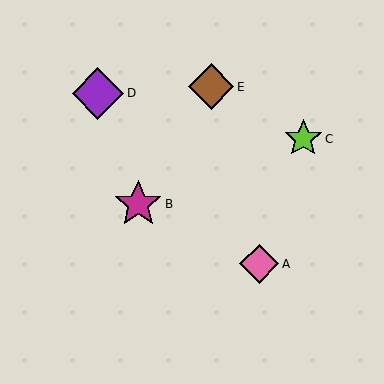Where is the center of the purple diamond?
The center of the purple diamond is at (98, 93).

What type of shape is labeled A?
Shape A is a pink diamond.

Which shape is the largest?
The purple diamond (labeled D) is the largest.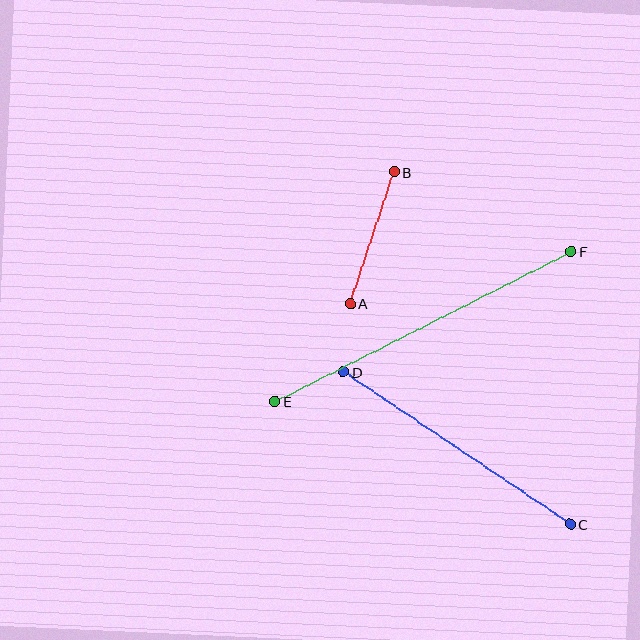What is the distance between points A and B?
The distance is approximately 139 pixels.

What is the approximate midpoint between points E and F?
The midpoint is at approximately (423, 326) pixels.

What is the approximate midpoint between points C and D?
The midpoint is at approximately (457, 448) pixels.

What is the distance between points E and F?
The distance is approximately 332 pixels.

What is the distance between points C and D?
The distance is approximately 273 pixels.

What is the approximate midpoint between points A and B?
The midpoint is at approximately (372, 238) pixels.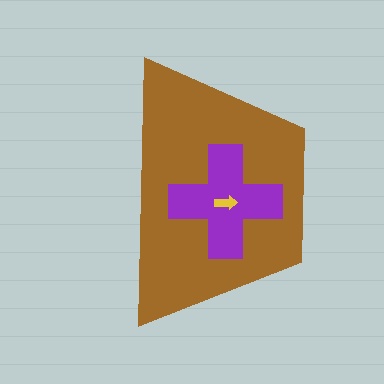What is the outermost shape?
The brown trapezoid.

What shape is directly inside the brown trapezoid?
The purple cross.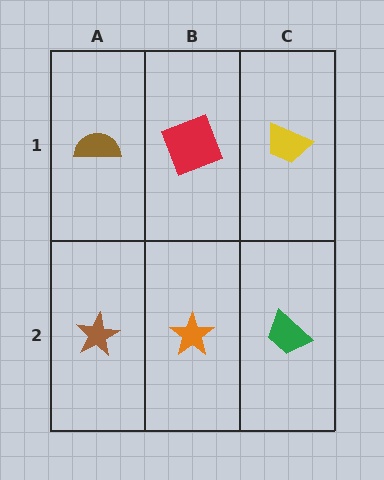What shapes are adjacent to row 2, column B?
A red square (row 1, column B), a brown star (row 2, column A), a green trapezoid (row 2, column C).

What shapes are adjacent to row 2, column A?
A brown semicircle (row 1, column A), an orange star (row 2, column B).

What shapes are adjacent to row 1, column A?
A brown star (row 2, column A), a red square (row 1, column B).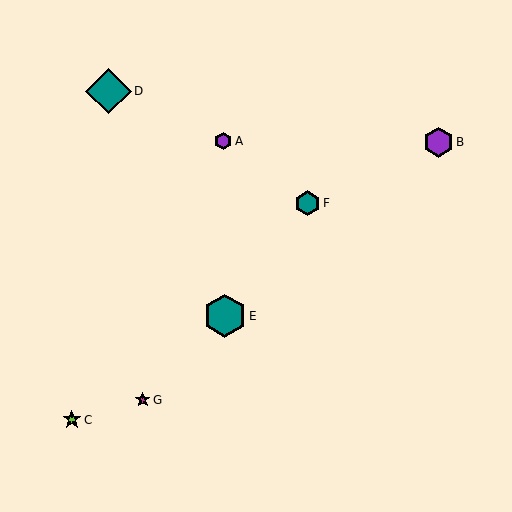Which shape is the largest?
The teal diamond (labeled D) is the largest.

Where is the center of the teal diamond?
The center of the teal diamond is at (109, 91).